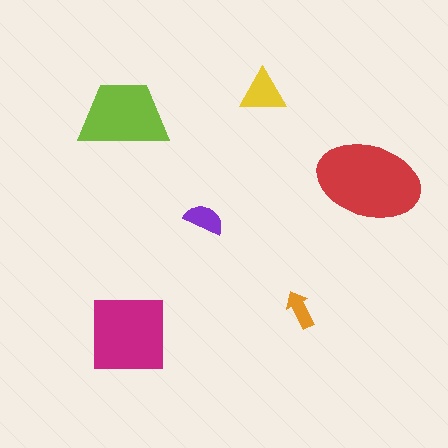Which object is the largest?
The red ellipse.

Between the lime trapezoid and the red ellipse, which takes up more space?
The red ellipse.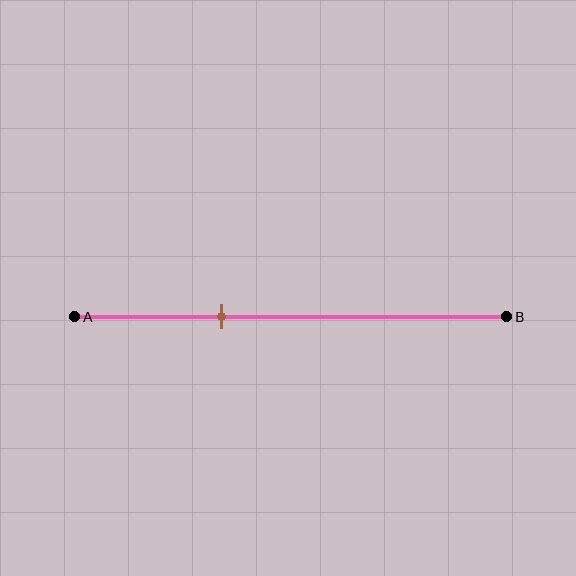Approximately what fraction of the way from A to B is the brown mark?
The brown mark is approximately 35% of the way from A to B.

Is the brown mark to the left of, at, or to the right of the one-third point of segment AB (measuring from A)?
The brown mark is approximately at the one-third point of segment AB.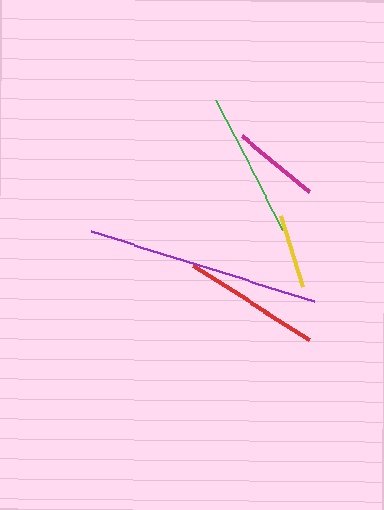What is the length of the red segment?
The red segment is approximately 138 pixels long.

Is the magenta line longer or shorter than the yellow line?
The magenta line is longer than the yellow line.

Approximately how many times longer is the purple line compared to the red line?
The purple line is approximately 1.7 times the length of the red line.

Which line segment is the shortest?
The yellow line is the shortest at approximately 74 pixels.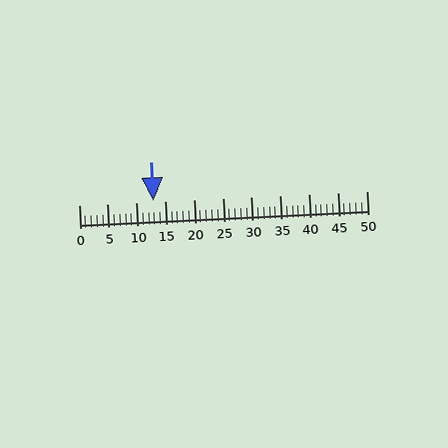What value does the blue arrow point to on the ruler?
The blue arrow points to approximately 13.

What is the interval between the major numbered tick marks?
The major tick marks are spaced 5 units apart.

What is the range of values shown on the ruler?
The ruler shows values from 0 to 50.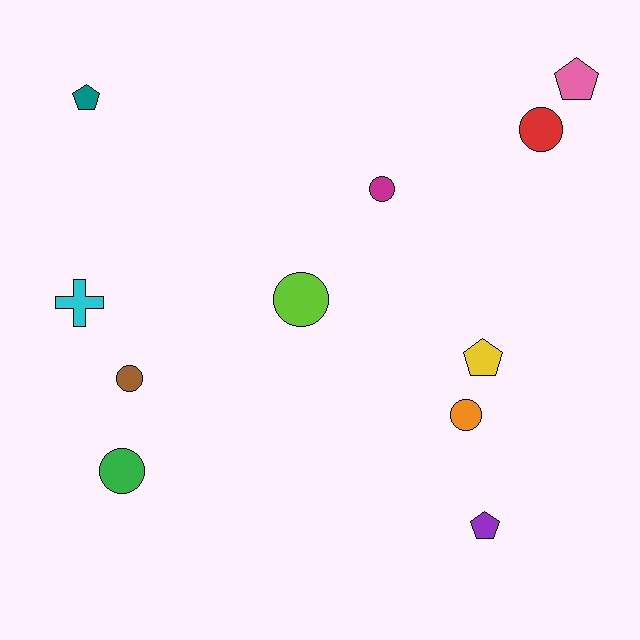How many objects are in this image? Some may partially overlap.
There are 11 objects.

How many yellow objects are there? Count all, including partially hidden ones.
There is 1 yellow object.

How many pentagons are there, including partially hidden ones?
There are 4 pentagons.